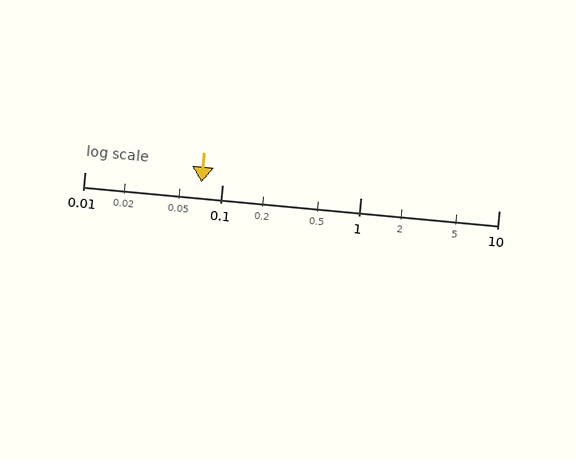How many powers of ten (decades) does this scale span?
The scale spans 3 decades, from 0.01 to 10.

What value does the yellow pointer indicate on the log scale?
The pointer indicates approximately 0.07.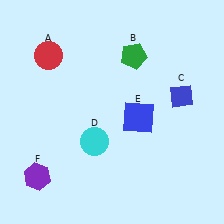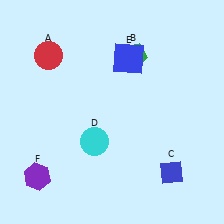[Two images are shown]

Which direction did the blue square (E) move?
The blue square (E) moved up.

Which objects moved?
The objects that moved are: the blue diamond (C), the blue square (E).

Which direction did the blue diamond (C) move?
The blue diamond (C) moved down.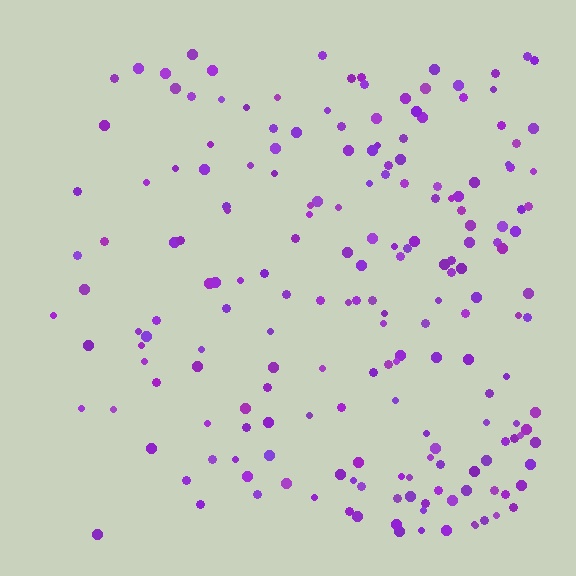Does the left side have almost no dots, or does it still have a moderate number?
Still a moderate number, just noticeably fewer than the right.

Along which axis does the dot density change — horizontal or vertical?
Horizontal.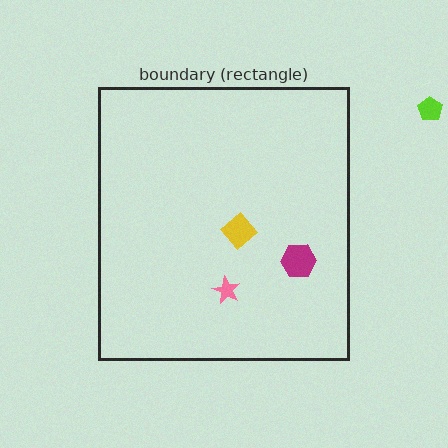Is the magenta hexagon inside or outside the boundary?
Inside.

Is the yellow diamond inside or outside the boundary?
Inside.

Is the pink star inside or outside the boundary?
Inside.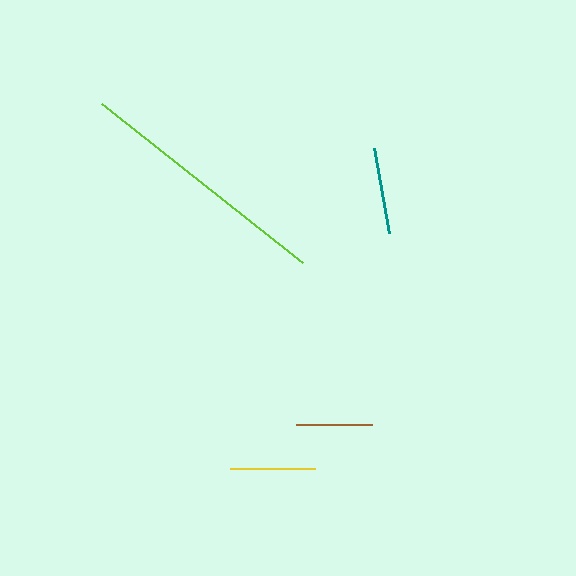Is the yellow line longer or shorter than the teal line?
The teal line is longer than the yellow line.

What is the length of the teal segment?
The teal segment is approximately 86 pixels long.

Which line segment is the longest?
The lime line is the longest at approximately 257 pixels.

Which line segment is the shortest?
The brown line is the shortest at approximately 76 pixels.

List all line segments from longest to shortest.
From longest to shortest: lime, teal, yellow, brown.